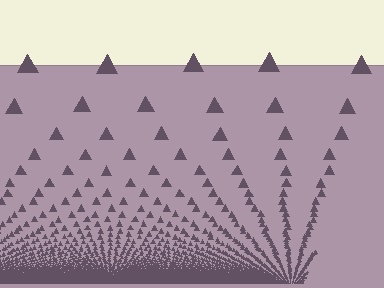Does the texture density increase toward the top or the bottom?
Density increases toward the bottom.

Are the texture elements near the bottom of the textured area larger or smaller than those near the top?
Smaller. The gradient is inverted — elements near the bottom are smaller and denser.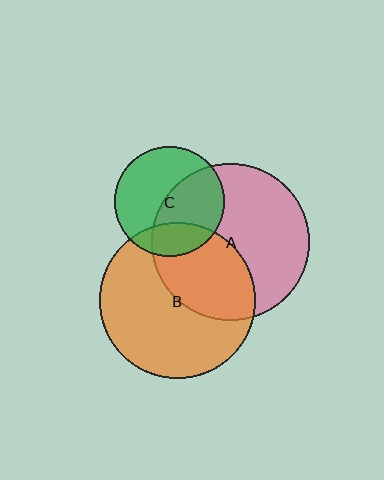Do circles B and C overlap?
Yes.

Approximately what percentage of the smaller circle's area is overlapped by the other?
Approximately 20%.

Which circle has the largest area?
Circle A (pink).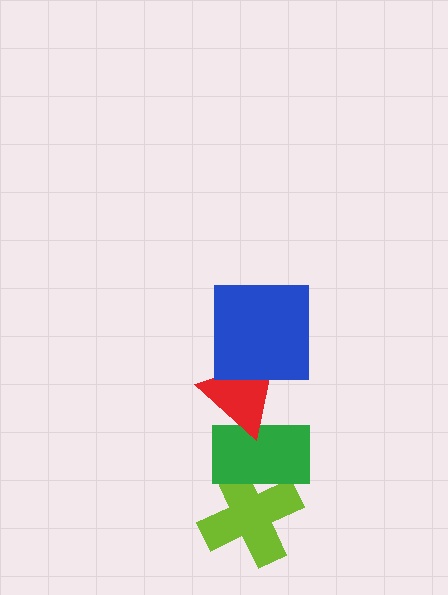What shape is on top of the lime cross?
The green rectangle is on top of the lime cross.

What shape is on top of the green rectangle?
The red triangle is on top of the green rectangle.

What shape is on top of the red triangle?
The blue square is on top of the red triangle.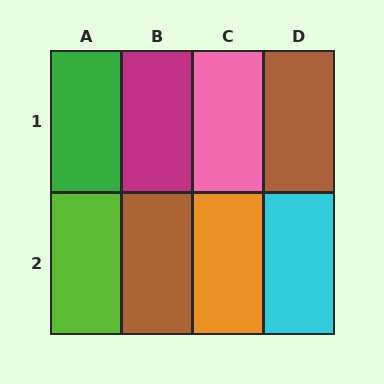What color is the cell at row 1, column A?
Green.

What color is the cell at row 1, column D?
Brown.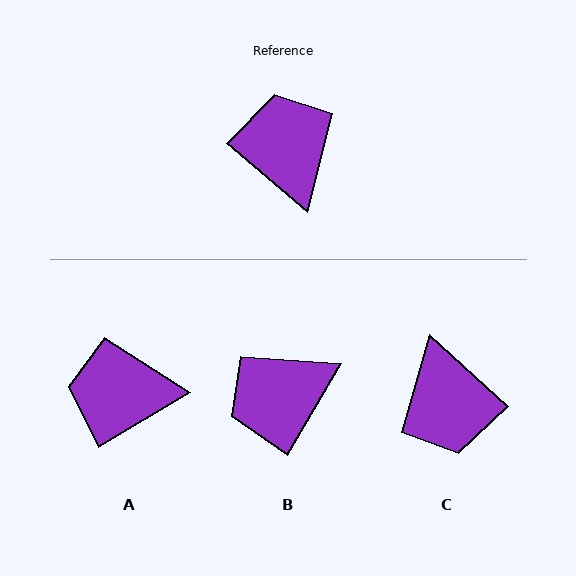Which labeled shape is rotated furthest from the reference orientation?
C, about 178 degrees away.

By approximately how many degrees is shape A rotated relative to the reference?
Approximately 71 degrees counter-clockwise.